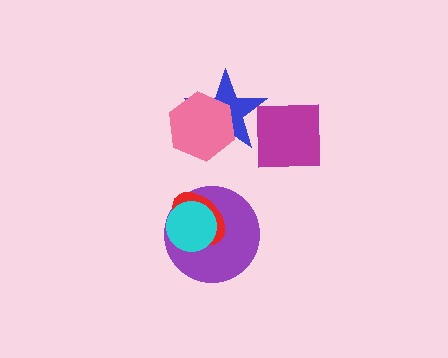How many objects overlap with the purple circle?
2 objects overlap with the purple circle.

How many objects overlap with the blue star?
2 objects overlap with the blue star.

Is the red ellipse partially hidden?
Yes, it is partially covered by another shape.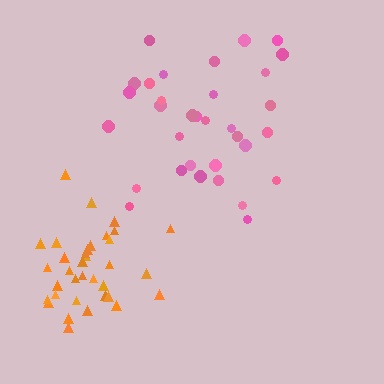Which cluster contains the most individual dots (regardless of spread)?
Orange (35).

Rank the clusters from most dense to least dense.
orange, pink.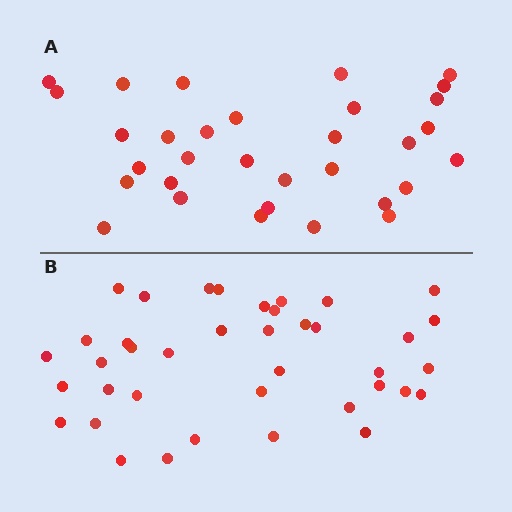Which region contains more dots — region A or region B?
Region B (the bottom region) has more dots.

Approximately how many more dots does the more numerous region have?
Region B has roughly 8 or so more dots than region A.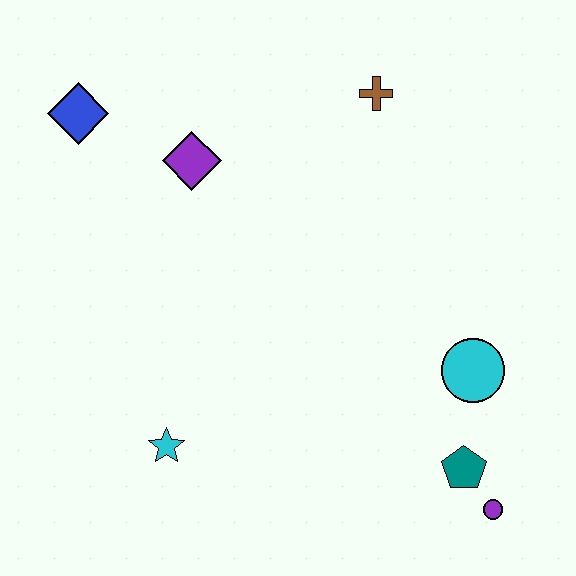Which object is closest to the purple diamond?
The blue diamond is closest to the purple diamond.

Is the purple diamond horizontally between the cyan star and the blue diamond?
No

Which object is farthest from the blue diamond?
The purple circle is farthest from the blue diamond.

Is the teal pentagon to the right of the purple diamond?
Yes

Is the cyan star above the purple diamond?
No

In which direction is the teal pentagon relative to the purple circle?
The teal pentagon is above the purple circle.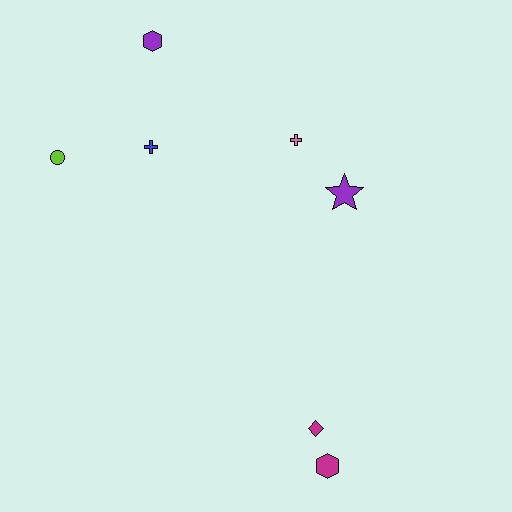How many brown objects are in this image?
There are no brown objects.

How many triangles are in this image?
There are no triangles.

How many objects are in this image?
There are 7 objects.